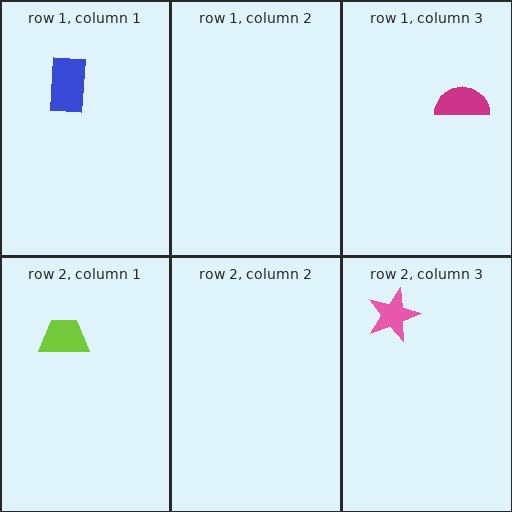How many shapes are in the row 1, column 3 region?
1.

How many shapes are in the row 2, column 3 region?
1.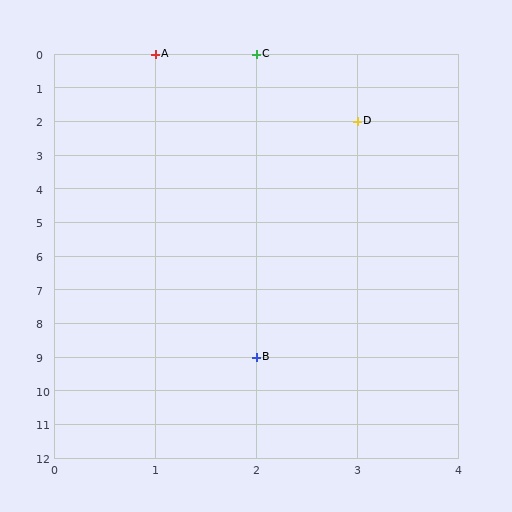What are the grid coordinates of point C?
Point C is at grid coordinates (2, 0).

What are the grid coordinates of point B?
Point B is at grid coordinates (2, 9).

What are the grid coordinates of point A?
Point A is at grid coordinates (1, 0).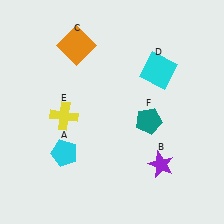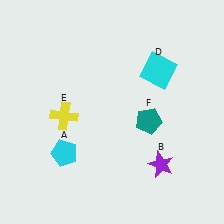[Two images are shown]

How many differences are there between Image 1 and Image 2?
There is 1 difference between the two images.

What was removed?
The orange square (C) was removed in Image 2.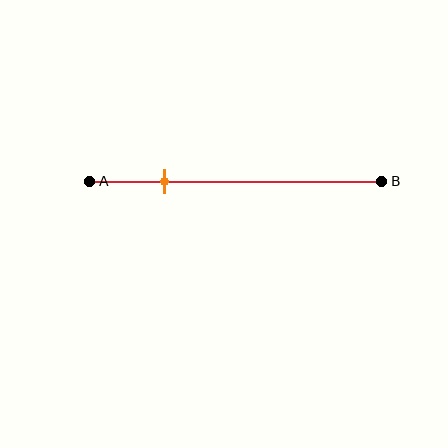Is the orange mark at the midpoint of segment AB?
No, the mark is at about 25% from A, not at the 50% midpoint.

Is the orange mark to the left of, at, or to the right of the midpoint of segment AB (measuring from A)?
The orange mark is to the left of the midpoint of segment AB.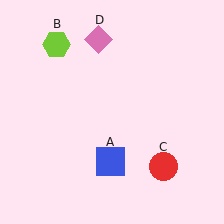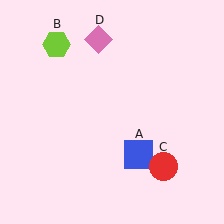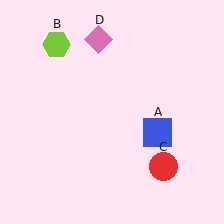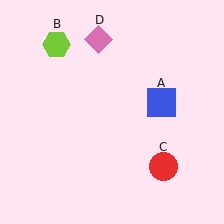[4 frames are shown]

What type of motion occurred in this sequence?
The blue square (object A) rotated counterclockwise around the center of the scene.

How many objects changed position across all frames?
1 object changed position: blue square (object A).